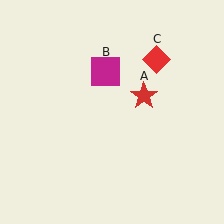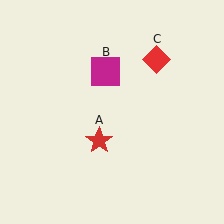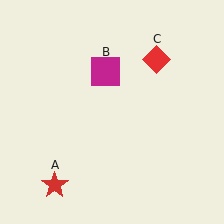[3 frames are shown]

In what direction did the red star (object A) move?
The red star (object A) moved down and to the left.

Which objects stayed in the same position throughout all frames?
Magenta square (object B) and red diamond (object C) remained stationary.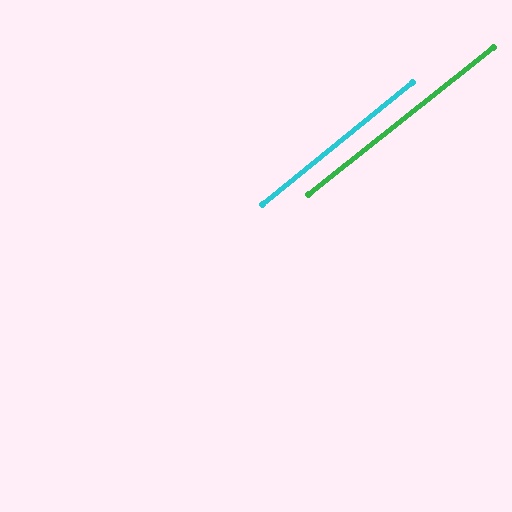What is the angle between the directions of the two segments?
Approximately 1 degree.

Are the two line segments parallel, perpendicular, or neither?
Parallel — their directions differ by only 0.7°.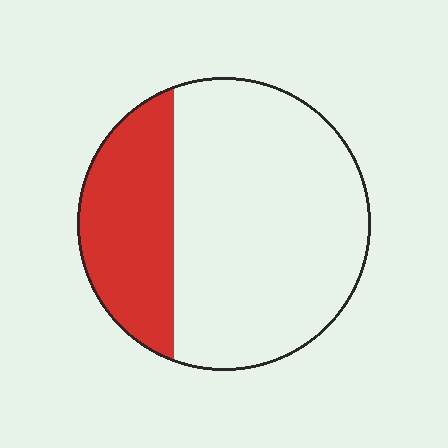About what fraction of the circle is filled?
About one quarter (1/4).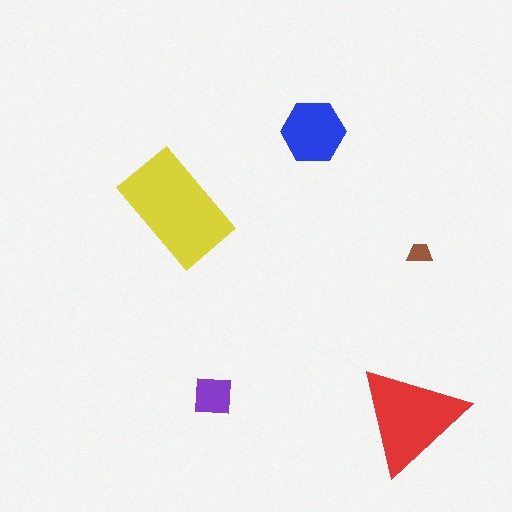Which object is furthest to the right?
The brown trapezoid is rightmost.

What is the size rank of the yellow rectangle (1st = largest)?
1st.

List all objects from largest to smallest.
The yellow rectangle, the red triangle, the blue hexagon, the purple square, the brown trapezoid.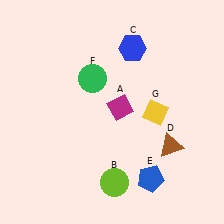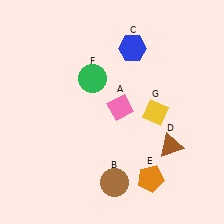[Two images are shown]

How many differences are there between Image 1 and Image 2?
There are 3 differences between the two images.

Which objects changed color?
A changed from magenta to pink. B changed from lime to brown. E changed from blue to orange.